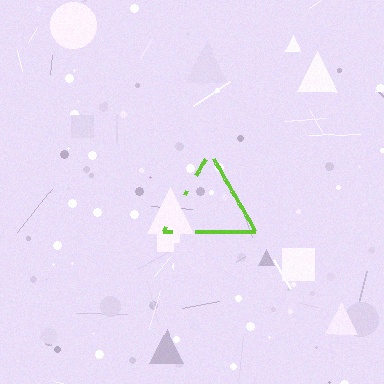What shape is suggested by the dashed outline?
The dashed outline suggests a triangle.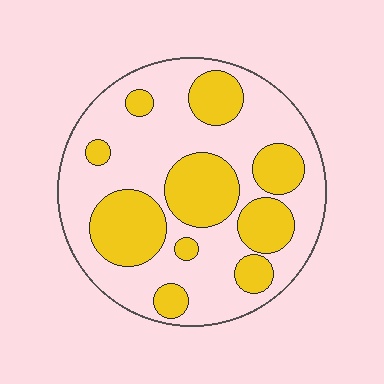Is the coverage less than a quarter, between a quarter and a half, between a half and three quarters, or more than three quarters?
Between a quarter and a half.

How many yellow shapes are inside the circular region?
10.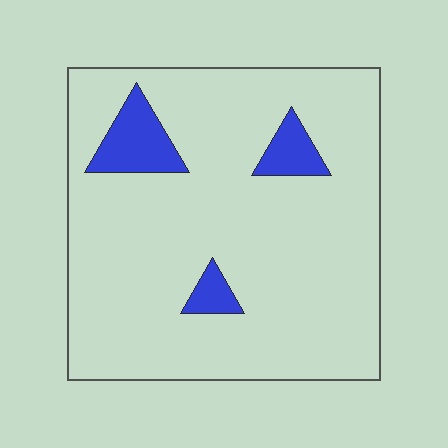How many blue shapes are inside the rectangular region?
3.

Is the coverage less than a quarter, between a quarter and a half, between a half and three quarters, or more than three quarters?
Less than a quarter.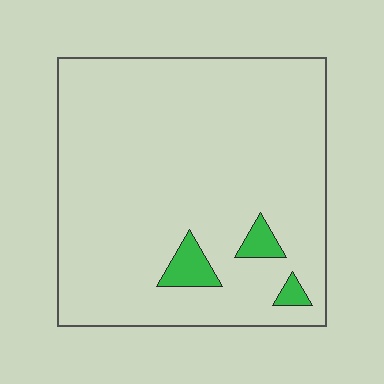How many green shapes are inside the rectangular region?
3.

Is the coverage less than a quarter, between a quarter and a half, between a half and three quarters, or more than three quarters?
Less than a quarter.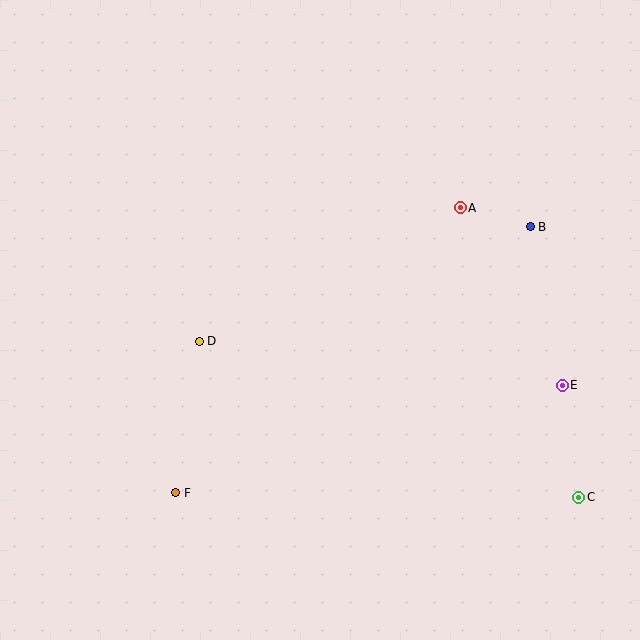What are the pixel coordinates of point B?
Point B is at (530, 227).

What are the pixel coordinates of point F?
Point F is at (176, 493).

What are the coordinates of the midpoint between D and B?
The midpoint between D and B is at (365, 284).